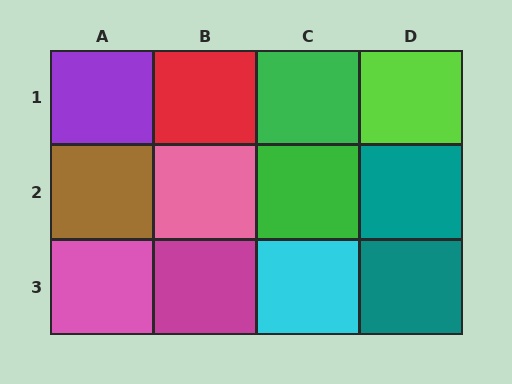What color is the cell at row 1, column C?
Green.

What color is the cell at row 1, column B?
Red.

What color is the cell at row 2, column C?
Green.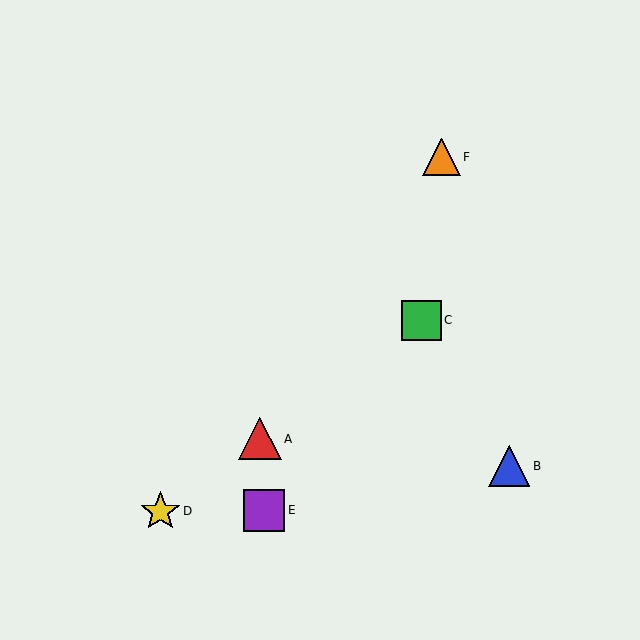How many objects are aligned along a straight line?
3 objects (A, C, D) are aligned along a straight line.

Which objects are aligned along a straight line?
Objects A, C, D are aligned along a straight line.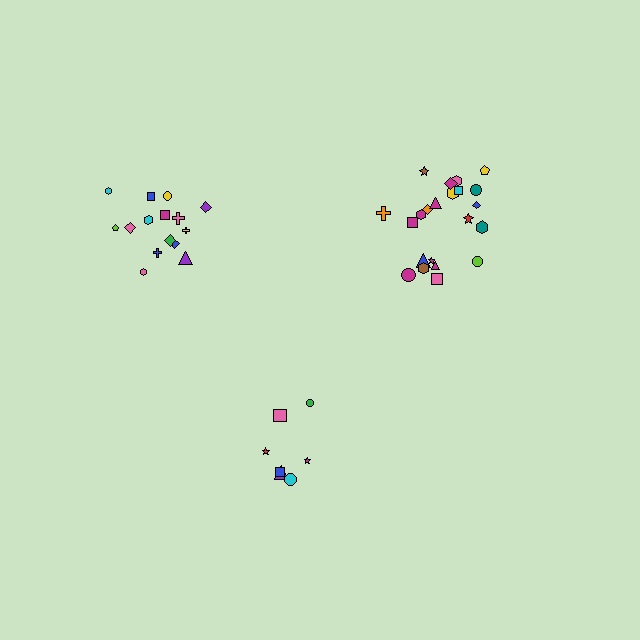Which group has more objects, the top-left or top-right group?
The top-right group.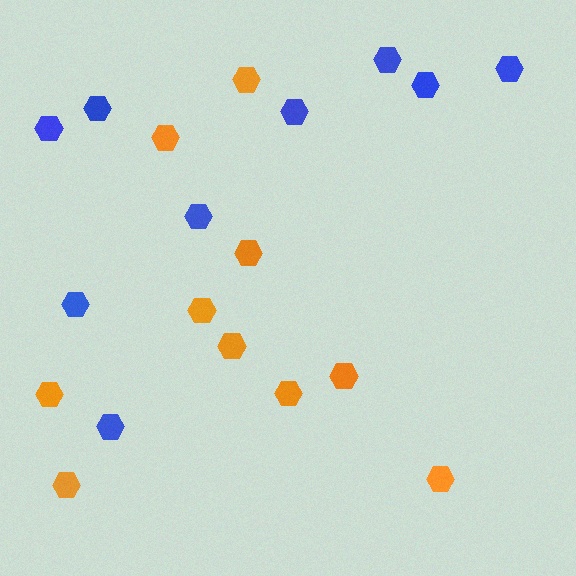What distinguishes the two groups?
There are 2 groups: one group of blue hexagons (9) and one group of orange hexagons (10).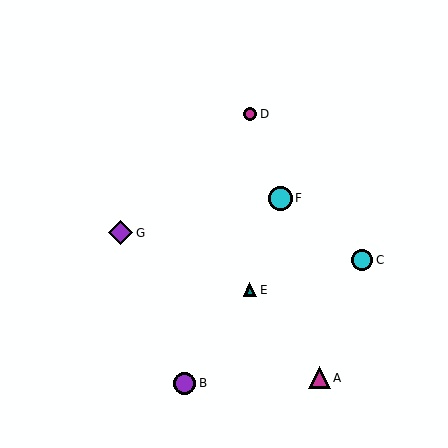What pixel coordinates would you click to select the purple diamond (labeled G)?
Click at (121, 233) to select the purple diamond G.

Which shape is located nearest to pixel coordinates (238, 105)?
The magenta circle (labeled D) at (250, 114) is nearest to that location.